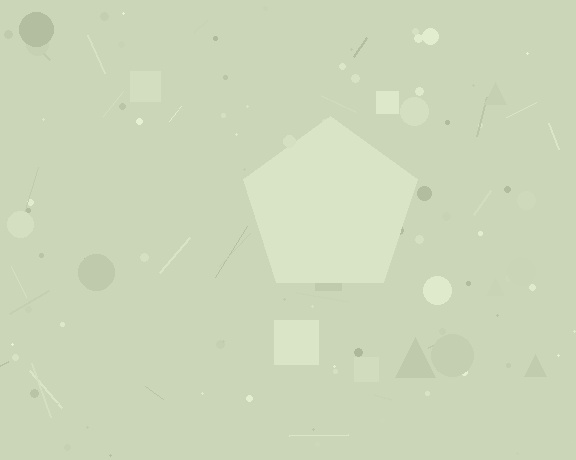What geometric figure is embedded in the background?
A pentagon is embedded in the background.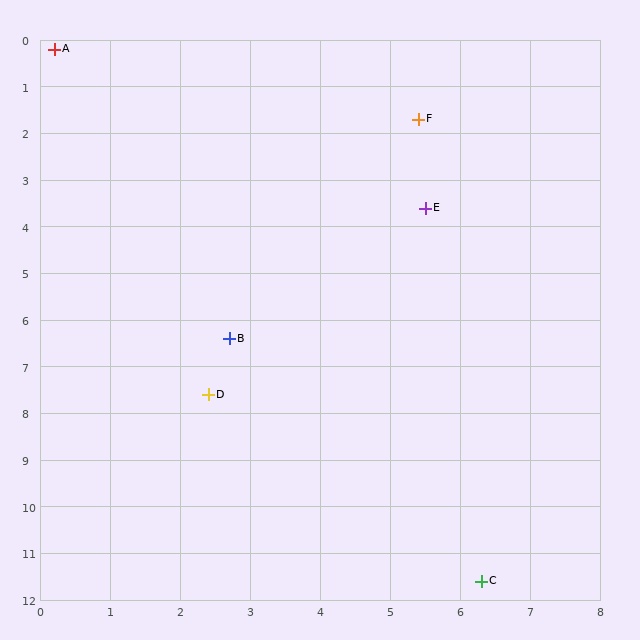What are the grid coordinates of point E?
Point E is at approximately (5.5, 3.6).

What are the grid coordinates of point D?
Point D is at approximately (2.4, 7.6).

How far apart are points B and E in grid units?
Points B and E are about 4.0 grid units apart.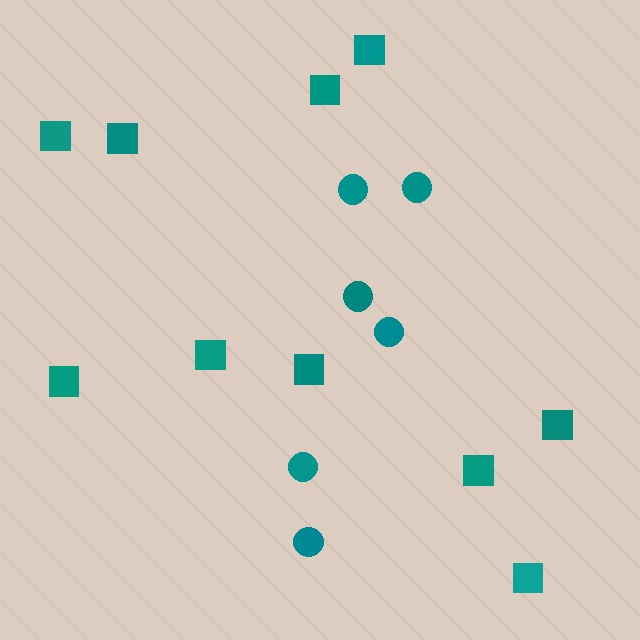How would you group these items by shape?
There are 2 groups: one group of squares (10) and one group of circles (6).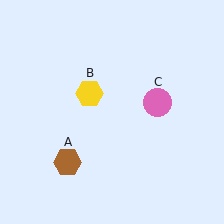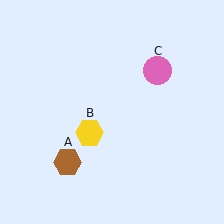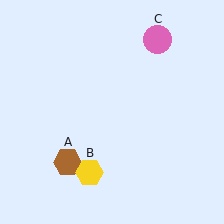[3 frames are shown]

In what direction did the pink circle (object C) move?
The pink circle (object C) moved up.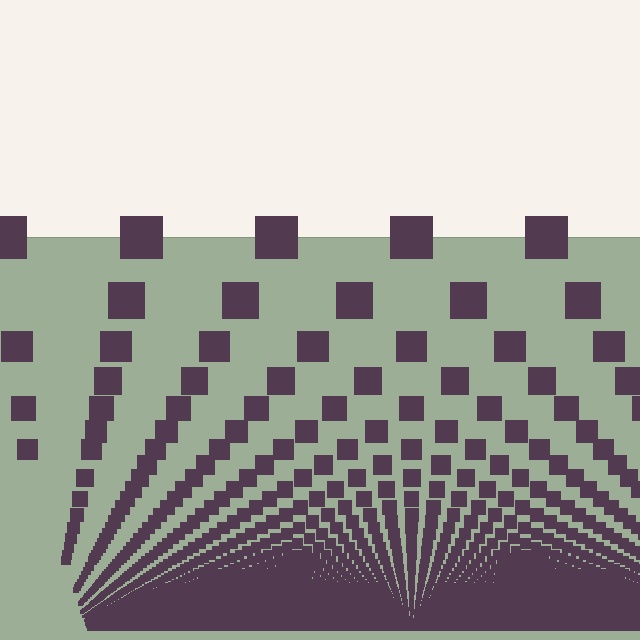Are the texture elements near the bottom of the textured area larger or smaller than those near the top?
Smaller. The gradient is inverted — elements near the bottom are smaller and denser.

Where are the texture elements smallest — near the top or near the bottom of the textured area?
Near the bottom.